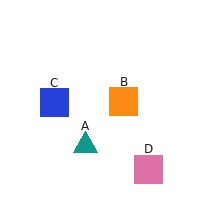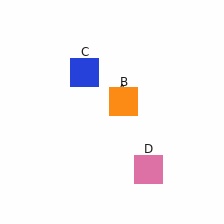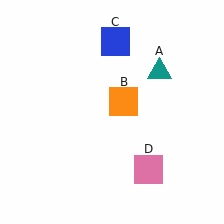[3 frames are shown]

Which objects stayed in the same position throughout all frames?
Orange square (object B) and pink square (object D) remained stationary.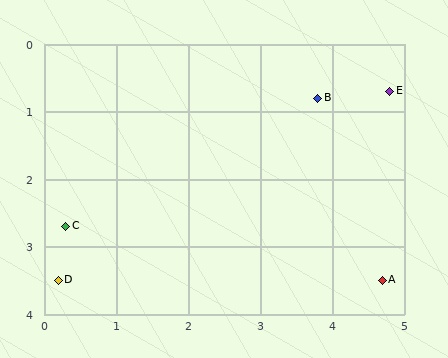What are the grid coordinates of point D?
Point D is at approximately (0.2, 3.5).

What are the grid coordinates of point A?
Point A is at approximately (4.7, 3.5).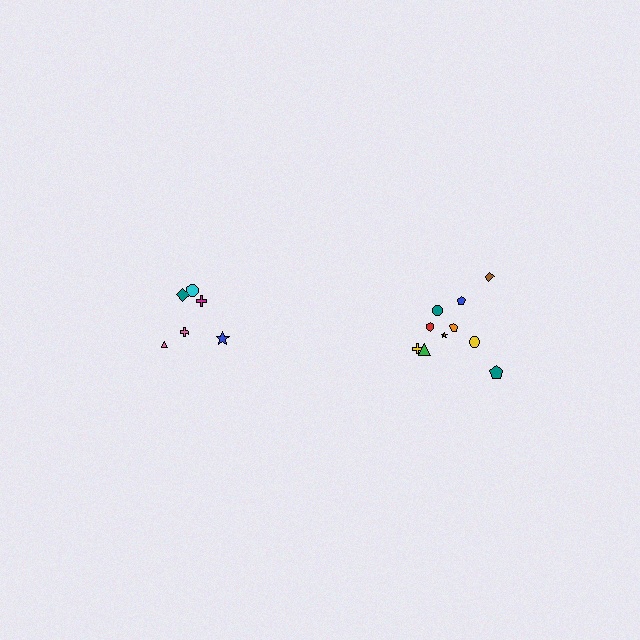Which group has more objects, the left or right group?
The right group.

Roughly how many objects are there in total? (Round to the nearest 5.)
Roughly 15 objects in total.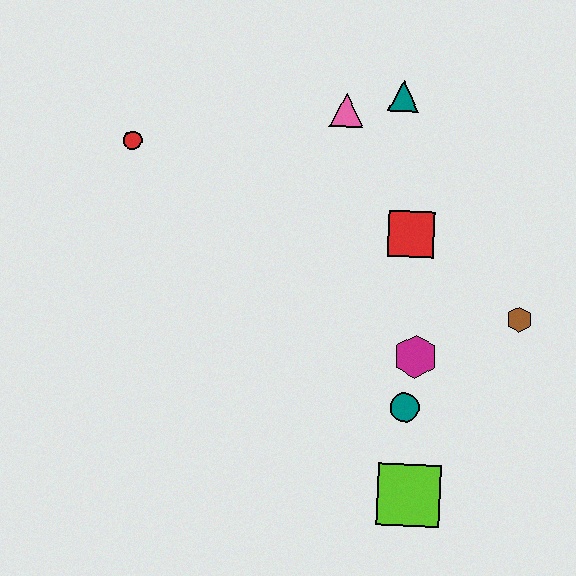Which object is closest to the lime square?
The teal circle is closest to the lime square.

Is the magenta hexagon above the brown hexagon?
No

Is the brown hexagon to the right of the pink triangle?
Yes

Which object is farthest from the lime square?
The red circle is farthest from the lime square.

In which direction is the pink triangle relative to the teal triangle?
The pink triangle is to the left of the teal triangle.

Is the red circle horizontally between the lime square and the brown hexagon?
No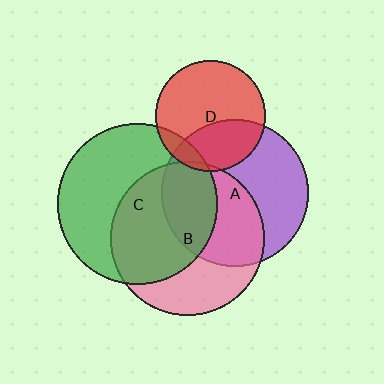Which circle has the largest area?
Circle C (green).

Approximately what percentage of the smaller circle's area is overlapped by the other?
Approximately 35%.